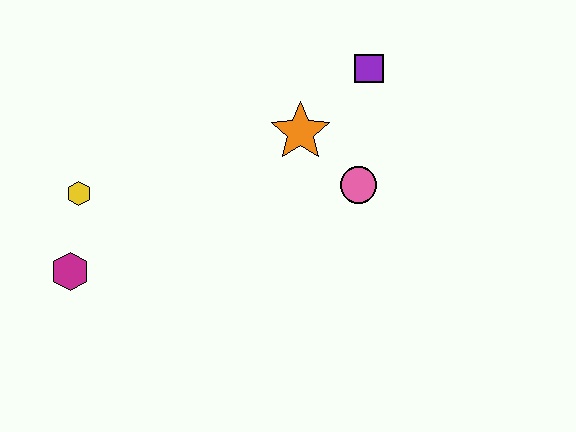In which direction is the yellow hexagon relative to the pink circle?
The yellow hexagon is to the left of the pink circle.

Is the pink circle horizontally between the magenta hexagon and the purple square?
Yes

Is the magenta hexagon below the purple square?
Yes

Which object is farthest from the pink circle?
The magenta hexagon is farthest from the pink circle.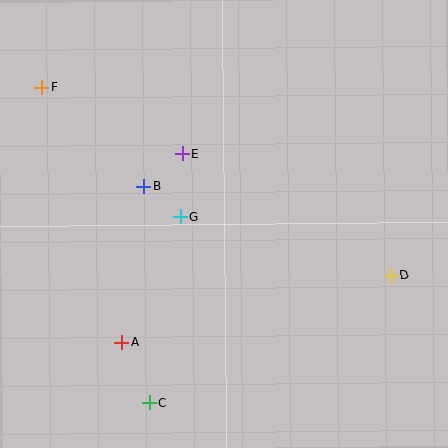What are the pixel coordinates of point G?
Point G is at (180, 217).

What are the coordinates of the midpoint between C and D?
The midpoint between C and D is at (270, 339).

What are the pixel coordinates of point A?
Point A is at (122, 342).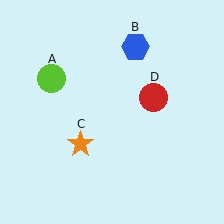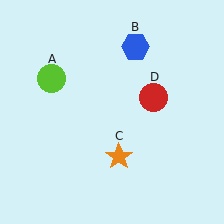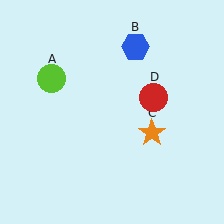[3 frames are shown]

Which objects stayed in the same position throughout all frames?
Lime circle (object A) and blue hexagon (object B) and red circle (object D) remained stationary.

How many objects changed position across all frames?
1 object changed position: orange star (object C).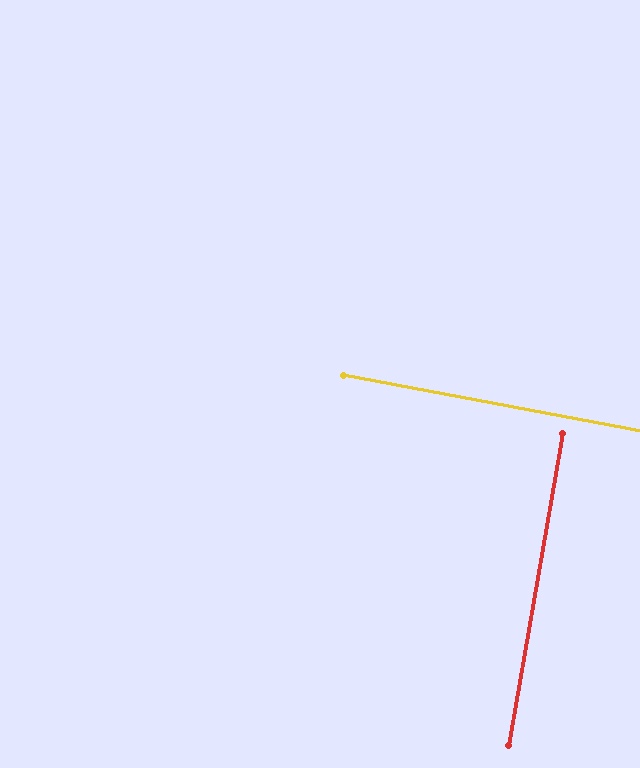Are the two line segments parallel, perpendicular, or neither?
Perpendicular — they meet at approximately 89°.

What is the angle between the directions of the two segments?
Approximately 89 degrees.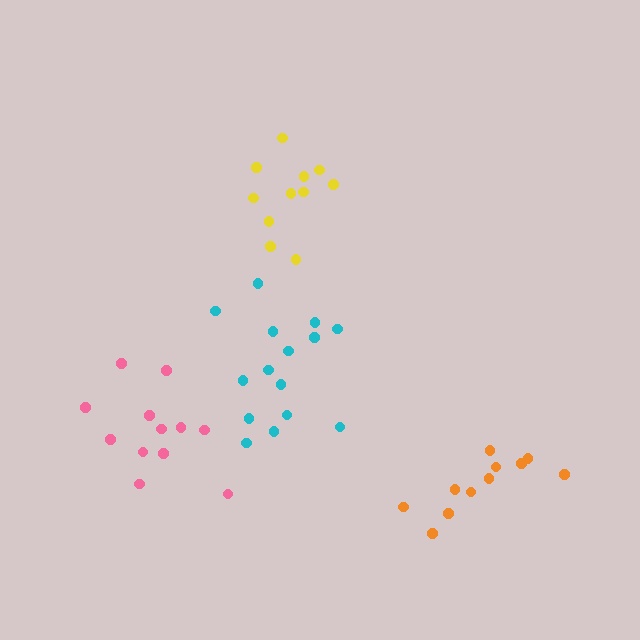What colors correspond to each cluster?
The clusters are colored: pink, cyan, yellow, orange.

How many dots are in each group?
Group 1: 12 dots, Group 2: 15 dots, Group 3: 11 dots, Group 4: 11 dots (49 total).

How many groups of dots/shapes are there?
There are 4 groups.